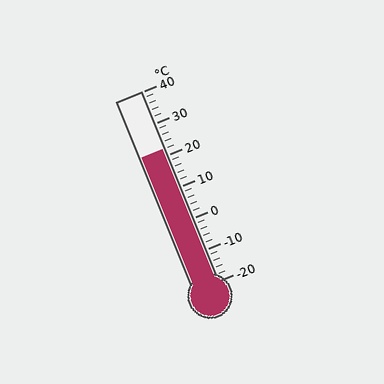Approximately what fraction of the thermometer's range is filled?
The thermometer is filled to approximately 70% of its range.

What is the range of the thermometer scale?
The thermometer scale ranges from -20°C to 40°C.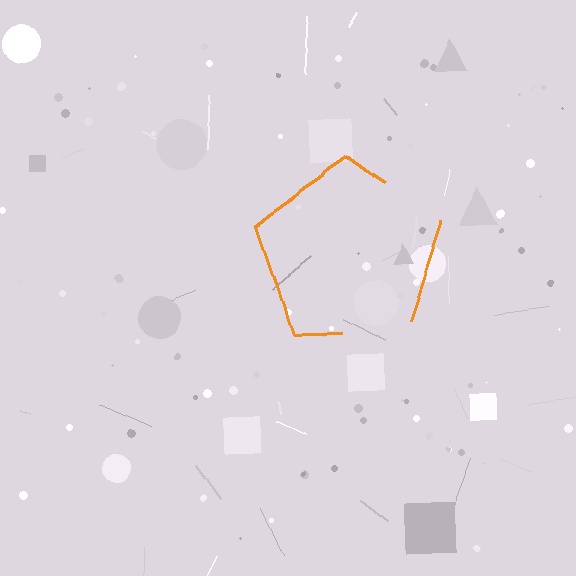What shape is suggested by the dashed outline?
The dashed outline suggests a pentagon.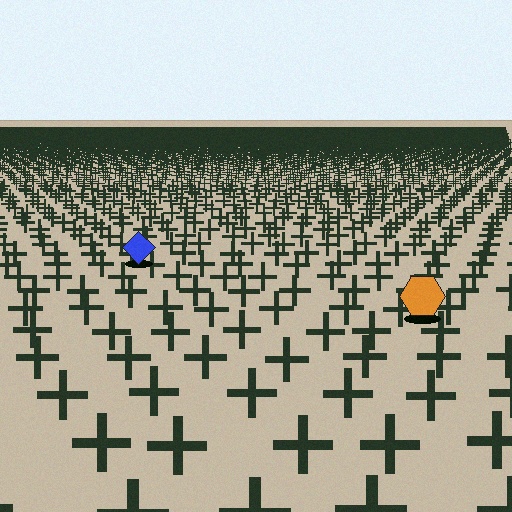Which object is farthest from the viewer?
The blue diamond is farthest from the viewer. It appears smaller and the ground texture around it is denser.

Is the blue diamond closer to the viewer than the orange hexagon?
No. The orange hexagon is closer — you can tell from the texture gradient: the ground texture is coarser near it.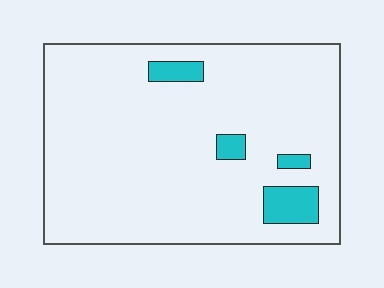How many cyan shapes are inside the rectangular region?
4.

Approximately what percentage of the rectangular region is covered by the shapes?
Approximately 10%.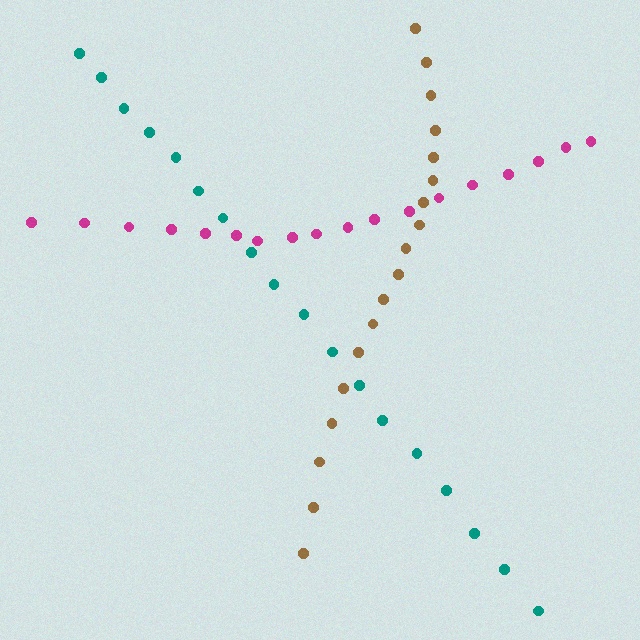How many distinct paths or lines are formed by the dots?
There are 3 distinct paths.